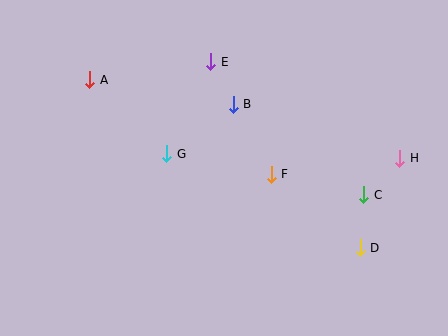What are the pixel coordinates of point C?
Point C is at (364, 195).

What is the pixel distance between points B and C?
The distance between B and C is 159 pixels.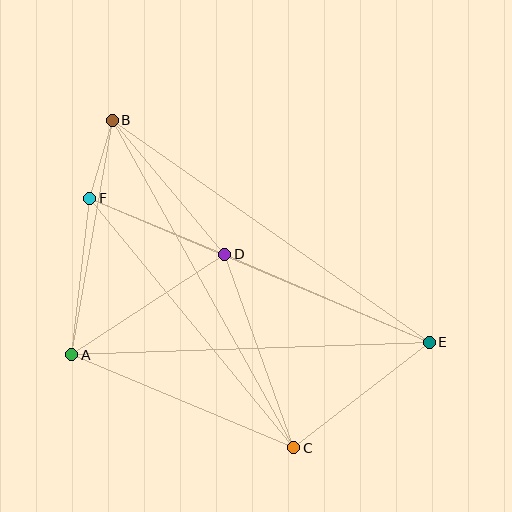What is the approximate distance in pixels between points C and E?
The distance between C and E is approximately 172 pixels.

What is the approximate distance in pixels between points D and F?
The distance between D and F is approximately 146 pixels.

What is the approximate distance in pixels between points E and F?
The distance between E and F is approximately 369 pixels.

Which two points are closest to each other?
Points B and F are closest to each other.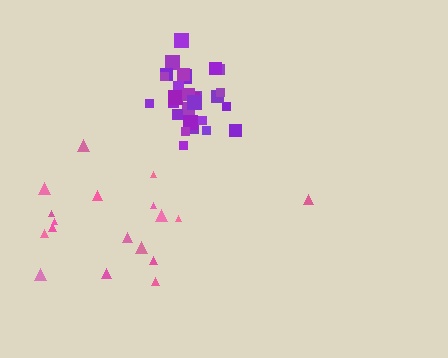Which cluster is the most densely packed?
Purple.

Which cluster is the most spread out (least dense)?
Pink.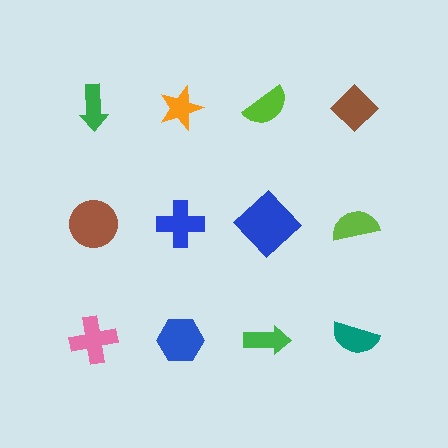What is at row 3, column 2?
A blue hexagon.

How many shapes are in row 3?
4 shapes.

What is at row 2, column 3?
A blue diamond.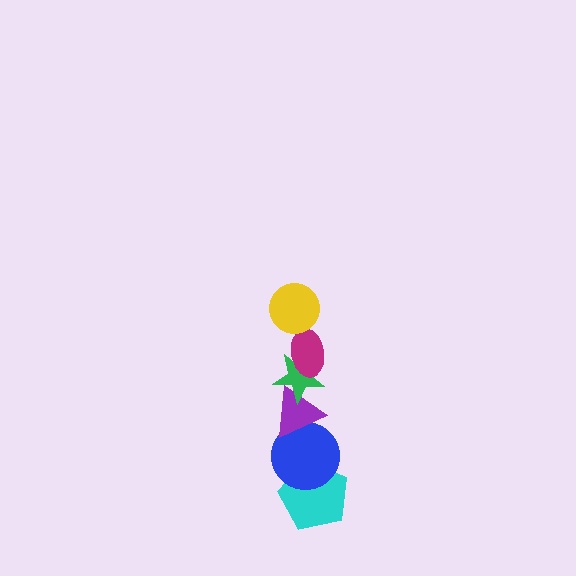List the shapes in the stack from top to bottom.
From top to bottom: the yellow circle, the magenta ellipse, the green star, the purple triangle, the blue circle, the cyan pentagon.